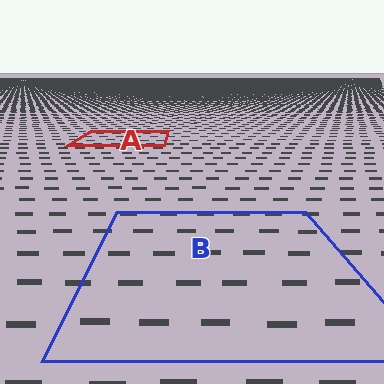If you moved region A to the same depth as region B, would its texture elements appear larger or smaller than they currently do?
They would appear larger. At a closer depth, the same texture elements are projected at a bigger on-screen size.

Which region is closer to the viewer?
Region B is closer. The texture elements there are larger and more spread out.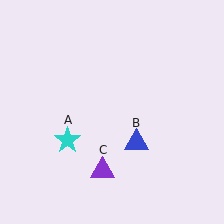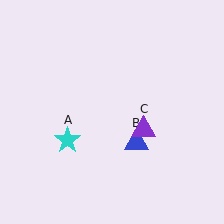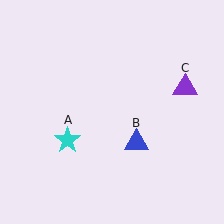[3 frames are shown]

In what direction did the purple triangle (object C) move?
The purple triangle (object C) moved up and to the right.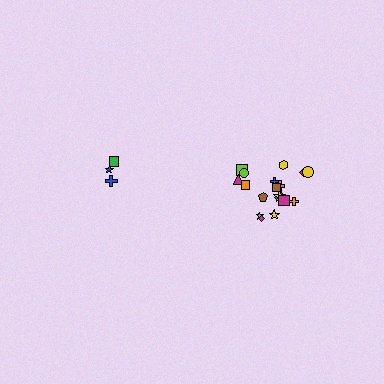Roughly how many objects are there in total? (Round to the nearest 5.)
Roughly 20 objects in total.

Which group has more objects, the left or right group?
The right group.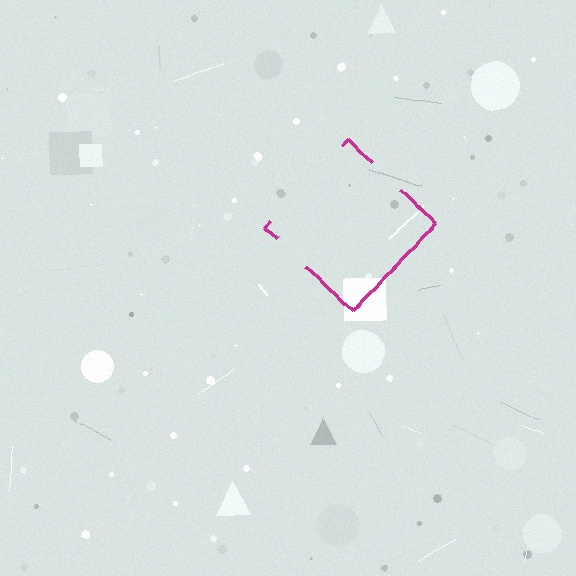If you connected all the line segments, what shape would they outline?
They would outline a diamond.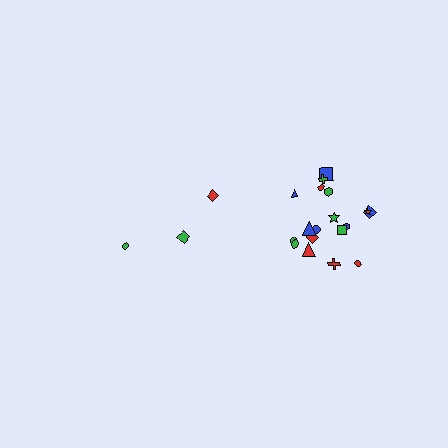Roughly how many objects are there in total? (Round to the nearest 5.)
Roughly 20 objects in total.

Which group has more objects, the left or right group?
The right group.